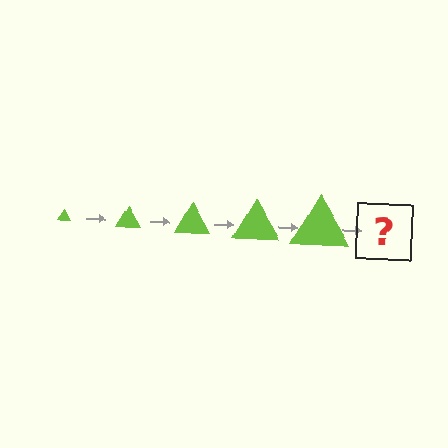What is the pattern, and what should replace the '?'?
The pattern is that the triangle gets progressively larger each step. The '?' should be a lime triangle, larger than the previous one.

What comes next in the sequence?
The next element should be a lime triangle, larger than the previous one.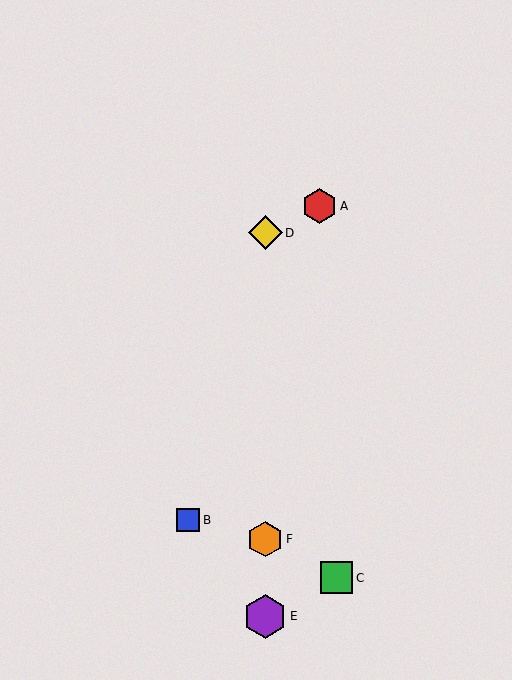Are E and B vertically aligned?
No, E is at x≈265 and B is at x≈188.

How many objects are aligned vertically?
3 objects (D, E, F) are aligned vertically.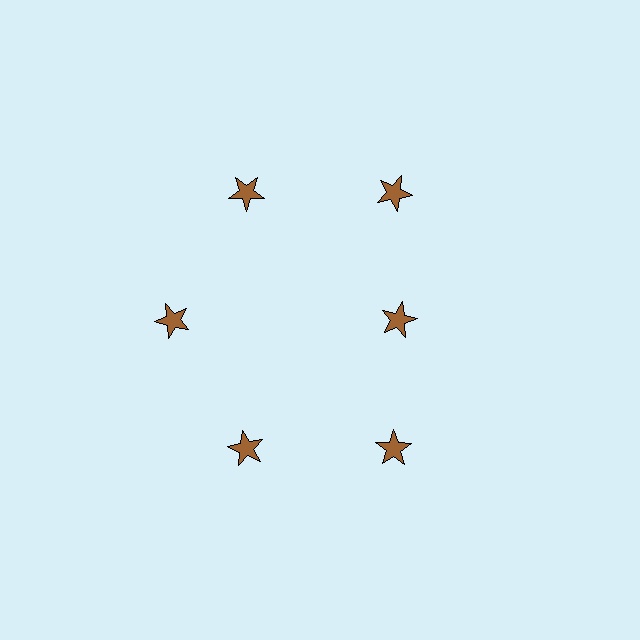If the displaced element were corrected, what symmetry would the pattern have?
It would have 6-fold rotational symmetry — the pattern would map onto itself every 60 degrees.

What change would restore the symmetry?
The symmetry would be restored by moving it outward, back onto the ring so that all 6 stars sit at equal angles and equal distance from the center.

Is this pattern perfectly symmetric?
No. The 6 brown stars are arranged in a ring, but one element near the 3 o'clock position is pulled inward toward the center, breaking the 6-fold rotational symmetry.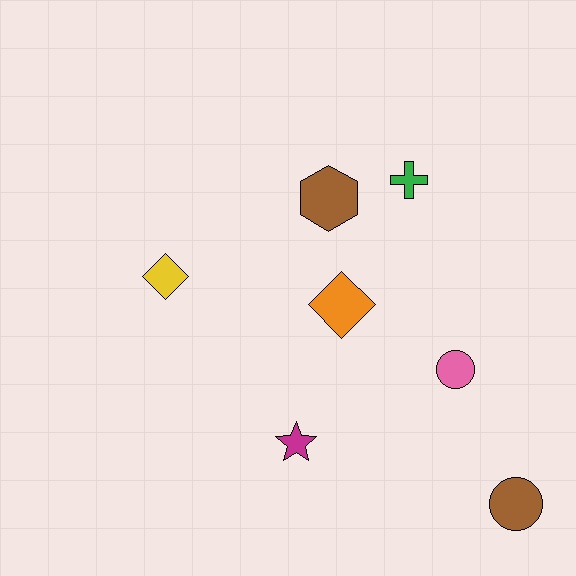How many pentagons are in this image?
There are no pentagons.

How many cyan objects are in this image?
There are no cyan objects.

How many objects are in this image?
There are 7 objects.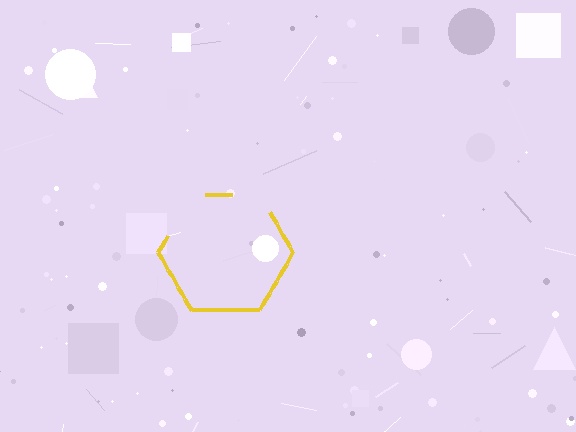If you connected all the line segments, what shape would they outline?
They would outline a hexagon.